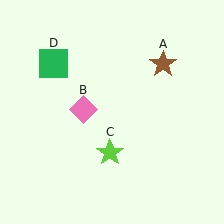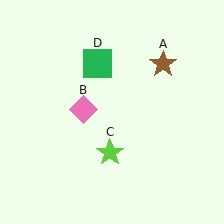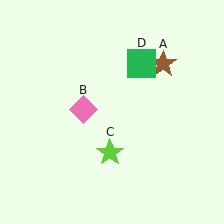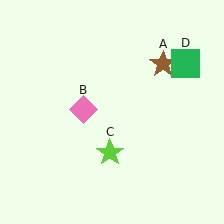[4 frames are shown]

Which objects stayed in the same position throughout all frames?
Brown star (object A) and pink diamond (object B) and lime star (object C) remained stationary.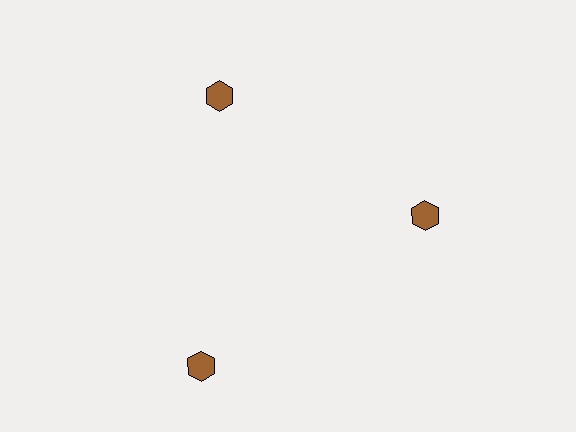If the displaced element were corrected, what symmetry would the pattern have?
It would have 3-fold rotational symmetry — the pattern would map onto itself every 120 degrees.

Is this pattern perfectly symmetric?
No. The 3 brown hexagons are arranged in a ring, but one element near the 7 o'clock position is pushed outward from the center, breaking the 3-fold rotational symmetry.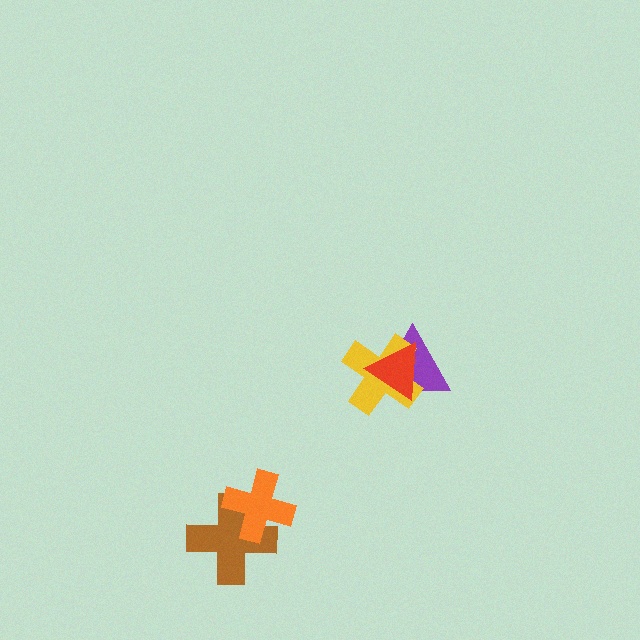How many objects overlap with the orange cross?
1 object overlaps with the orange cross.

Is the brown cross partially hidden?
Yes, it is partially covered by another shape.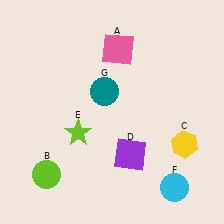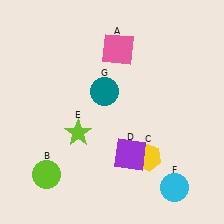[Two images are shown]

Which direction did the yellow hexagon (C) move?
The yellow hexagon (C) moved left.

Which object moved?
The yellow hexagon (C) moved left.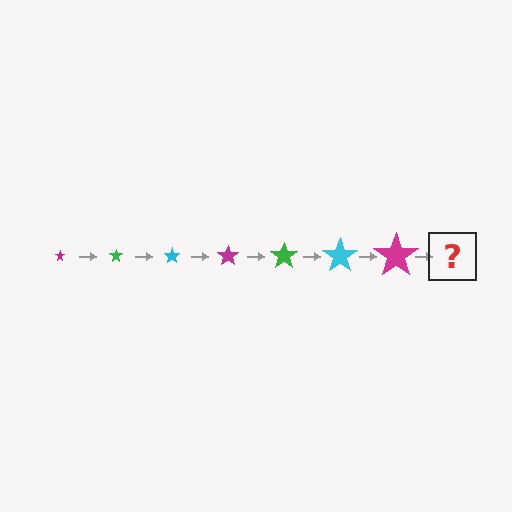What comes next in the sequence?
The next element should be a green star, larger than the previous one.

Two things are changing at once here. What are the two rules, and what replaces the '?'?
The two rules are that the star grows larger each step and the color cycles through magenta, green, and cyan. The '?' should be a green star, larger than the previous one.